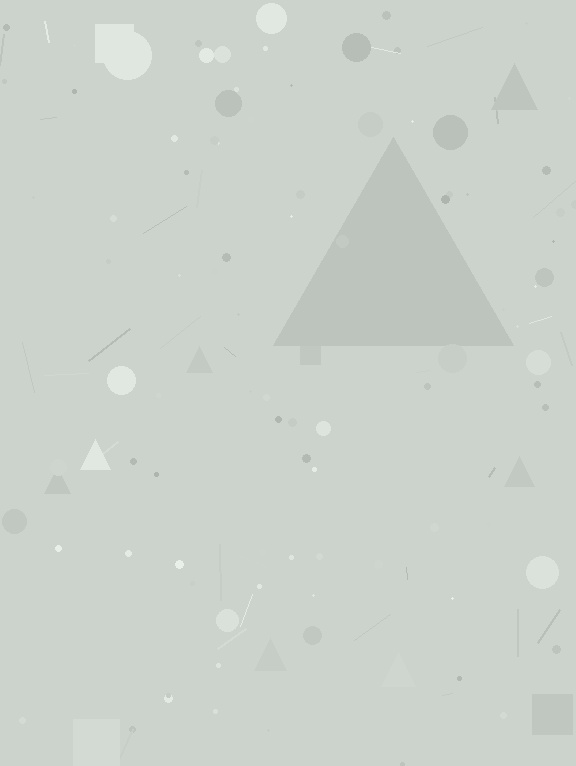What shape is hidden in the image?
A triangle is hidden in the image.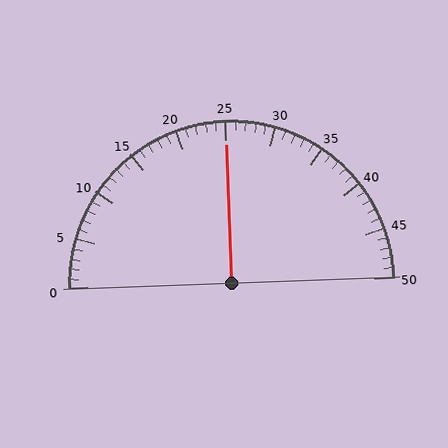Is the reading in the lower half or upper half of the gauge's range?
The reading is in the upper half of the range (0 to 50).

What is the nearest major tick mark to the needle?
The nearest major tick mark is 25.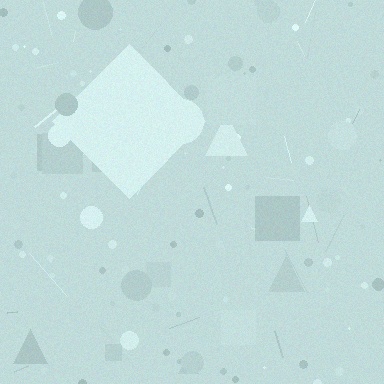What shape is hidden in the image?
A diamond is hidden in the image.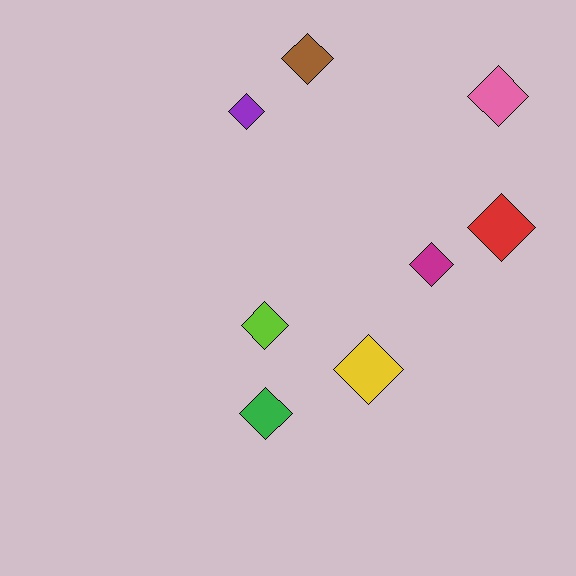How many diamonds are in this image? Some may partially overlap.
There are 8 diamonds.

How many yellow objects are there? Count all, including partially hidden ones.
There is 1 yellow object.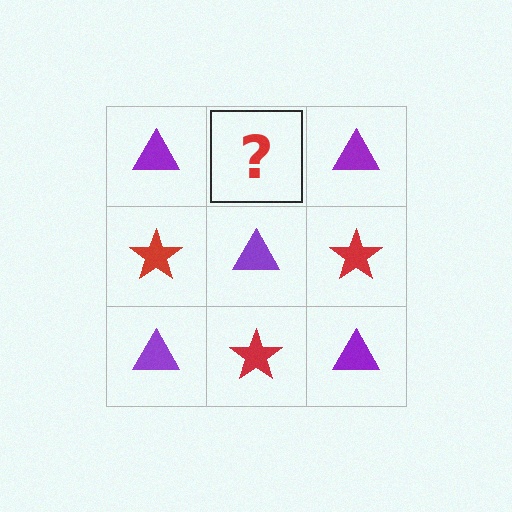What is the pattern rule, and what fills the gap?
The rule is that it alternates purple triangle and red star in a checkerboard pattern. The gap should be filled with a red star.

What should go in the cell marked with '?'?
The missing cell should contain a red star.